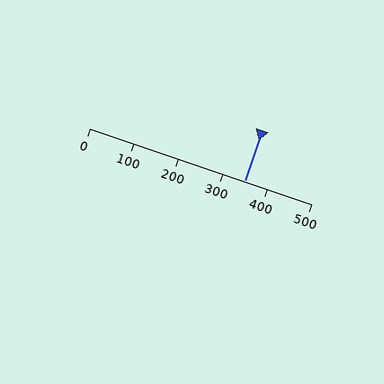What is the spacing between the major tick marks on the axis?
The major ticks are spaced 100 apart.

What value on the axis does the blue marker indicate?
The marker indicates approximately 350.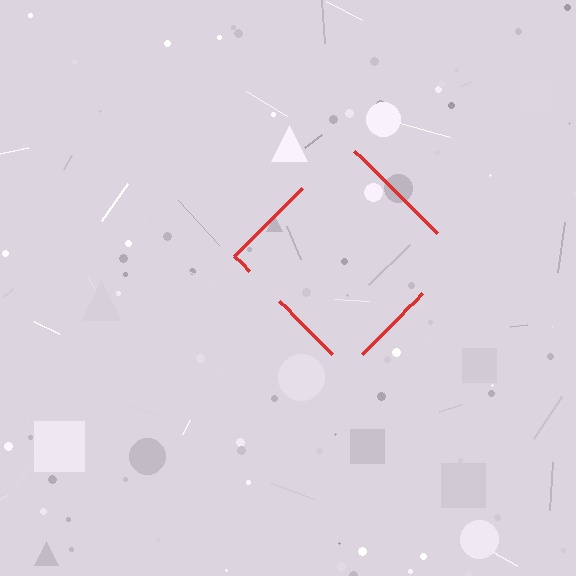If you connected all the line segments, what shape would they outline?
They would outline a diamond.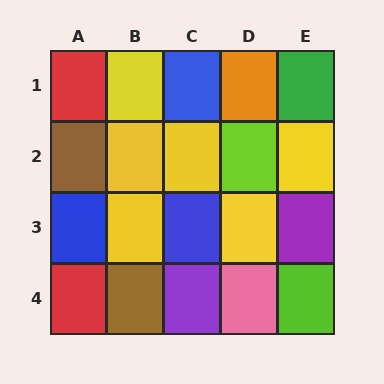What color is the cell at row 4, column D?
Pink.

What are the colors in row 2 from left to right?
Brown, yellow, yellow, lime, yellow.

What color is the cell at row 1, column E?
Green.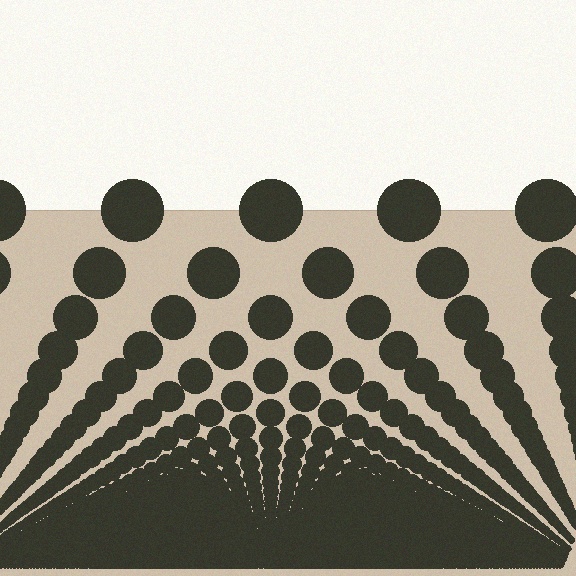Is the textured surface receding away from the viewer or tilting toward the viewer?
The surface appears to tilt toward the viewer. Texture elements get larger and sparser toward the top.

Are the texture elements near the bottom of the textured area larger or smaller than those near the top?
Smaller. The gradient is inverted — elements near the bottom are smaller and denser.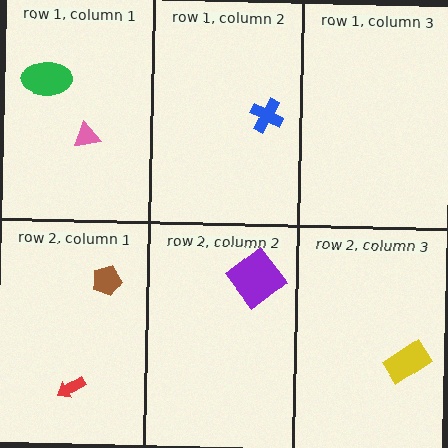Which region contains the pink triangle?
The row 1, column 1 region.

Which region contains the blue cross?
The row 1, column 2 region.